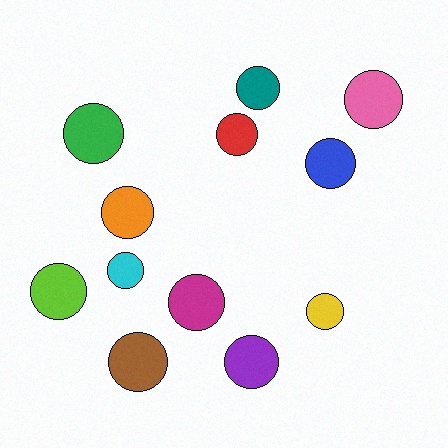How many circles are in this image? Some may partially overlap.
There are 12 circles.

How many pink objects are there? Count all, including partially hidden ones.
There is 1 pink object.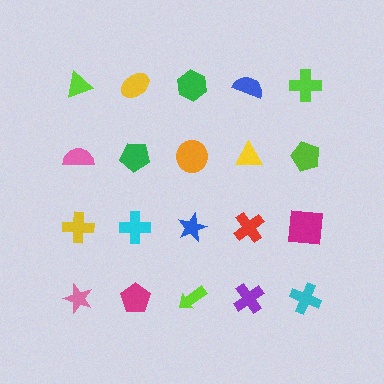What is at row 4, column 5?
A cyan cross.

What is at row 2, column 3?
An orange circle.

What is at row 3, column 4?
A red cross.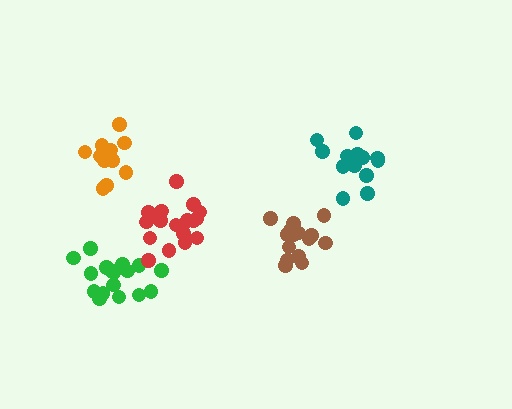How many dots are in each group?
Group 1: 15 dots, Group 2: 13 dots, Group 3: 13 dots, Group 4: 18 dots, Group 5: 17 dots (76 total).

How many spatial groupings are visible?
There are 5 spatial groupings.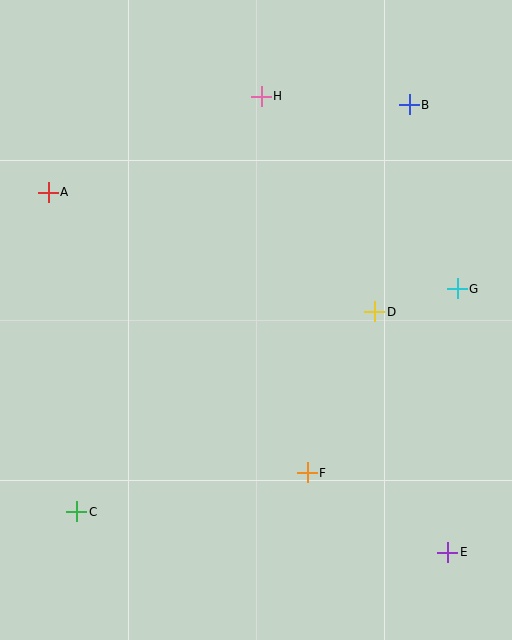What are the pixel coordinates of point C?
Point C is at (77, 512).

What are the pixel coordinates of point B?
Point B is at (409, 105).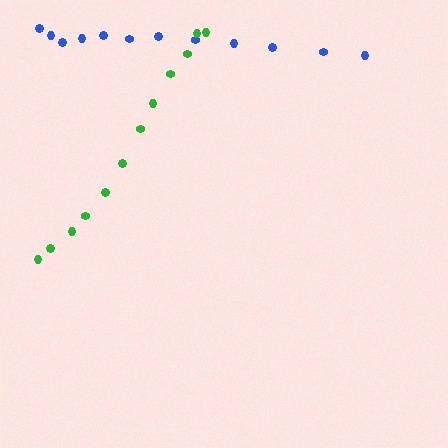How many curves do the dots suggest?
There are 2 distinct paths.